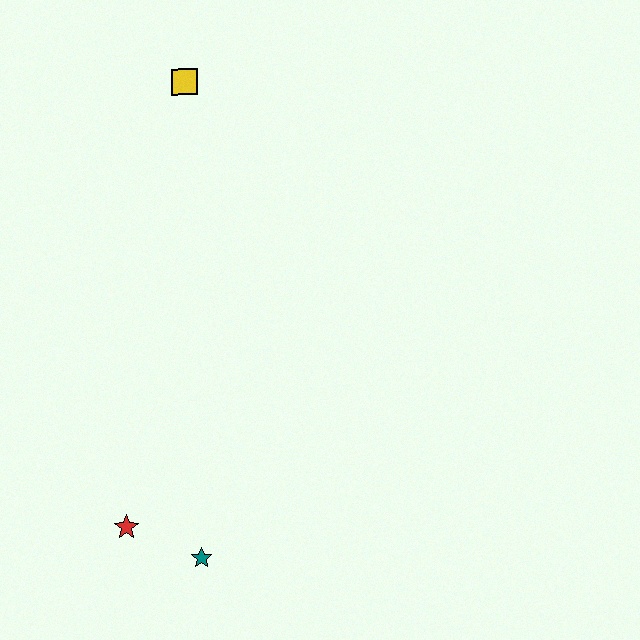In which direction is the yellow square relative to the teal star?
The yellow square is above the teal star.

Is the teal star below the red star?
Yes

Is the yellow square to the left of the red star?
No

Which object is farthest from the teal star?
The yellow square is farthest from the teal star.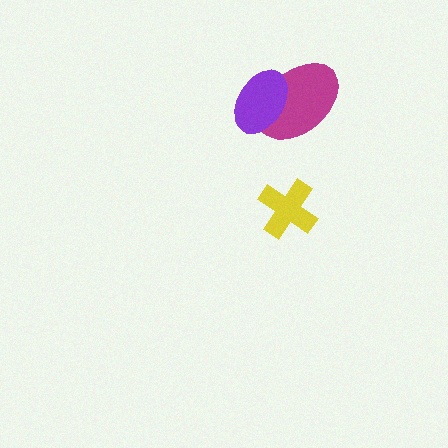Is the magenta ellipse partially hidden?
Yes, it is partially covered by another shape.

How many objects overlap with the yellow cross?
0 objects overlap with the yellow cross.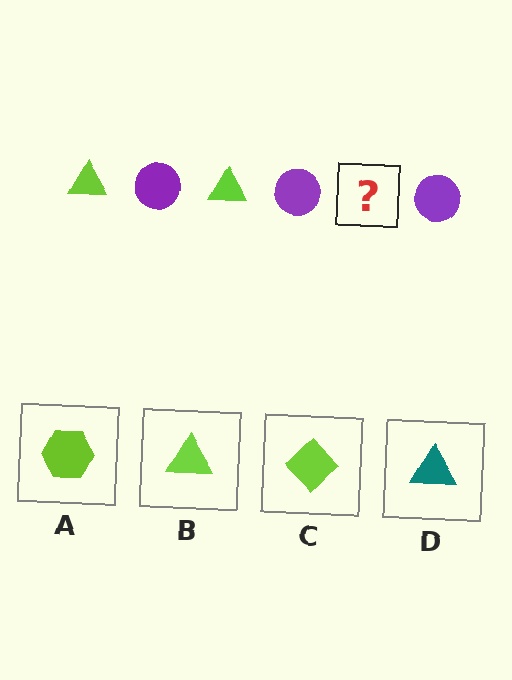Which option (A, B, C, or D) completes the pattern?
B.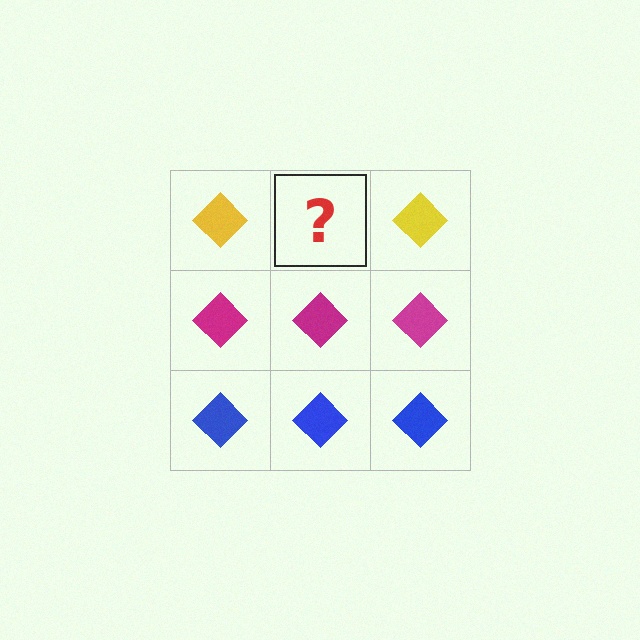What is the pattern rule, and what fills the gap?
The rule is that each row has a consistent color. The gap should be filled with a yellow diamond.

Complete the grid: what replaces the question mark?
The question mark should be replaced with a yellow diamond.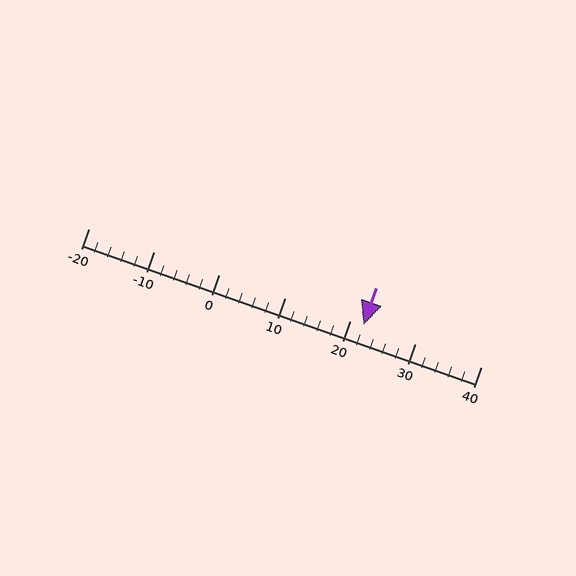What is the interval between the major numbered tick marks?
The major tick marks are spaced 10 units apart.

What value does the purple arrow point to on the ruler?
The purple arrow points to approximately 22.